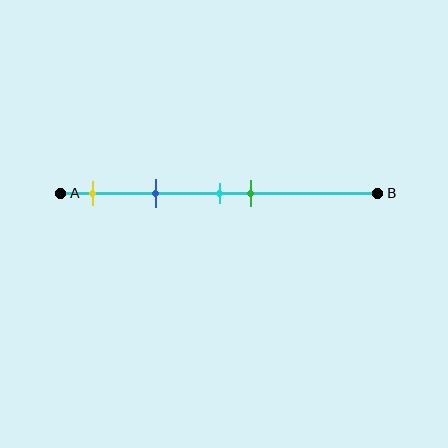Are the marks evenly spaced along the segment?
No, the marks are not evenly spaced.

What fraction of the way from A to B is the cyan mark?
The cyan mark is approximately 50% (0.5) of the way from A to B.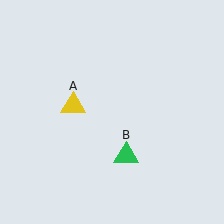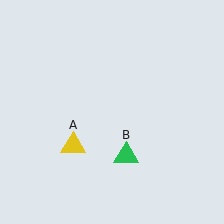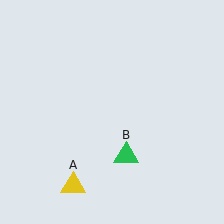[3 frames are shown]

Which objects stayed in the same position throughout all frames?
Green triangle (object B) remained stationary.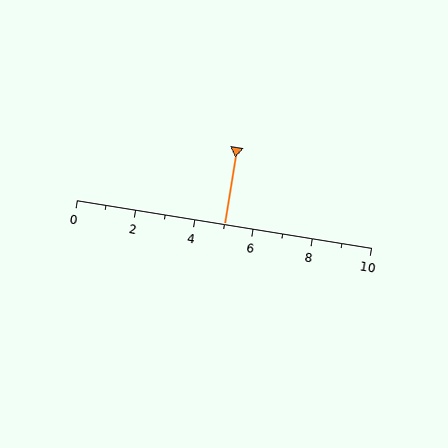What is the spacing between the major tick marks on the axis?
The major ticks are spaced 2 apart.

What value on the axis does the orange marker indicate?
The marker indicates approximately 5.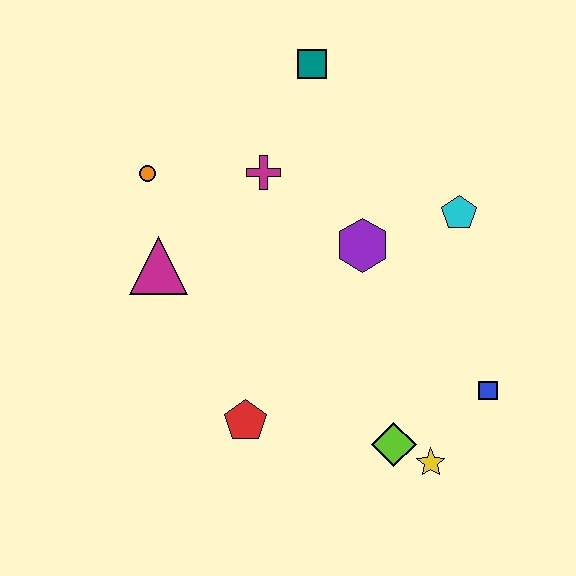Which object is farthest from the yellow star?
The teal square is farthest from the yellow star.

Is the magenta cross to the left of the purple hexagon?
Yes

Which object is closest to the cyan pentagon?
The purple hexagon is closest to the cyan pentagon.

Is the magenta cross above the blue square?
Yes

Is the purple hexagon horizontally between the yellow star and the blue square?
No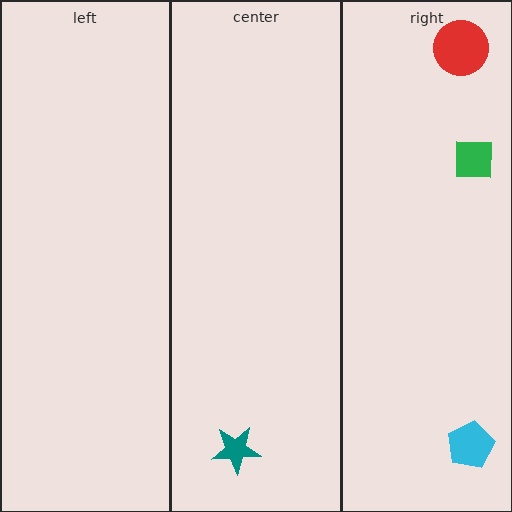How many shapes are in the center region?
1.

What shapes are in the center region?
The teal star.